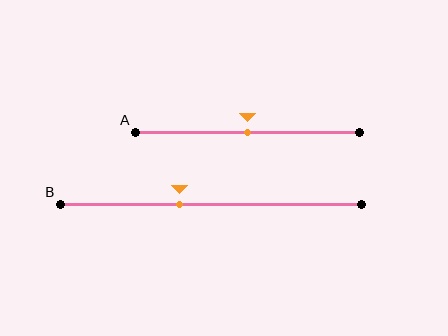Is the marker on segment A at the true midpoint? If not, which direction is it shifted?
Yes, the marker on segment A is at the true midpoint.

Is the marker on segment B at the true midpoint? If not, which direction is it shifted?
No, the marker on segment B is shifted to the left by about 10% of the segment length.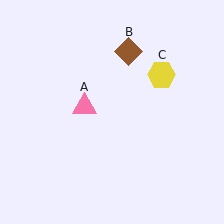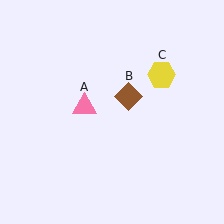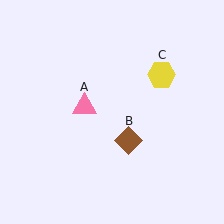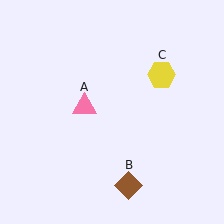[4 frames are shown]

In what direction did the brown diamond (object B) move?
The brown diamond (object B) moved down.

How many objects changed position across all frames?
1 object changed position: brown diamond (object B).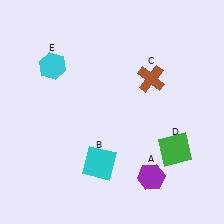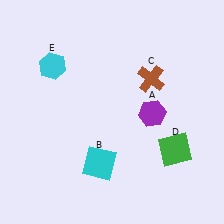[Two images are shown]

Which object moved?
The purple hexagon (A) moved up.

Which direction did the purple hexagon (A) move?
The purple hexagon (A) moved up.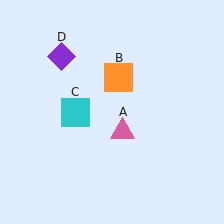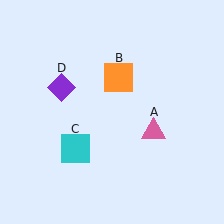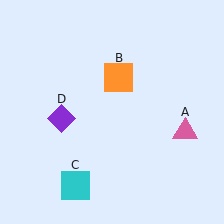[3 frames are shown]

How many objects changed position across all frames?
3 objects changed position: pink triangle (object A), cyan square (object C), purple diamond (object D).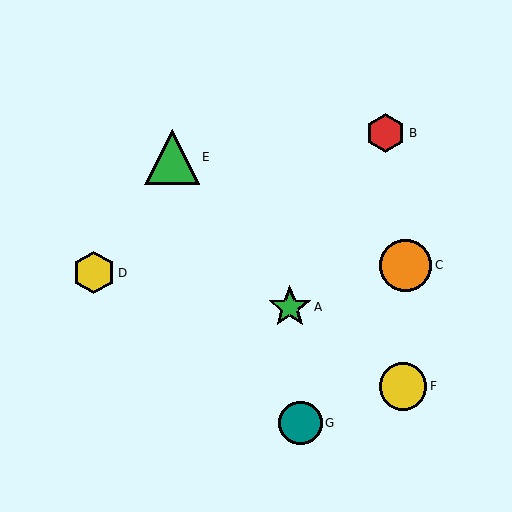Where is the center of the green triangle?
The center of the green triangle is at (172, 157).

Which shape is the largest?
The green triangle (labeled E) is the largest.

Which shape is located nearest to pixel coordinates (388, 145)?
The red hexagon (labeled B) at (386, 133) is nearest to that location.